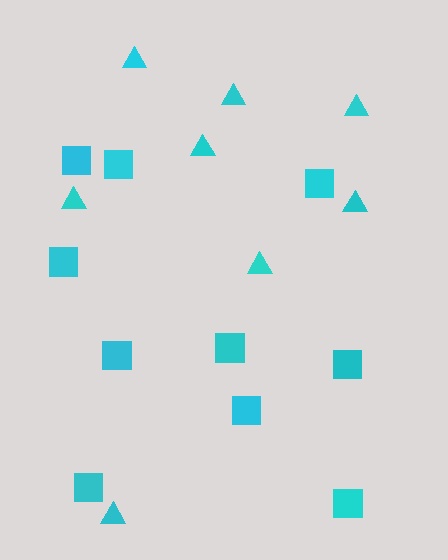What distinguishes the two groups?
There are 2 groups: one group of triangles (8) and one group of squares (10).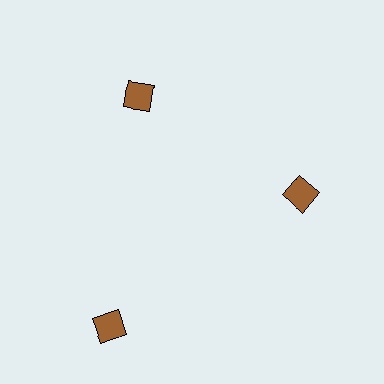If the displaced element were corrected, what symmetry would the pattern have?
It would have 3-fold rotational symmetry — the pattern would map onto itself every 120 degrees.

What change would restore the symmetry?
The symmetry would be restored by moving it inward, back onto the ring so that all 3 diamonds sit at equal angles and equal distance from the center.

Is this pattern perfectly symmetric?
No. The 3 brown diamonds are arranged in a ring, but one element near the 7 o'clock position is pushed outward from the center, breaking the 3-fold rotational symmetry.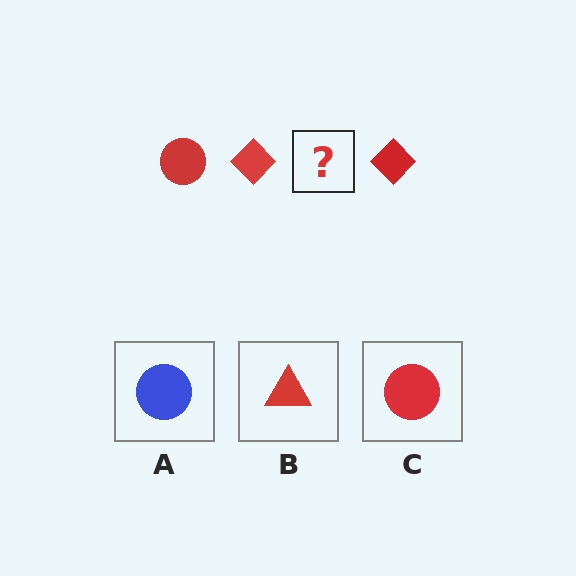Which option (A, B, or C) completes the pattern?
C.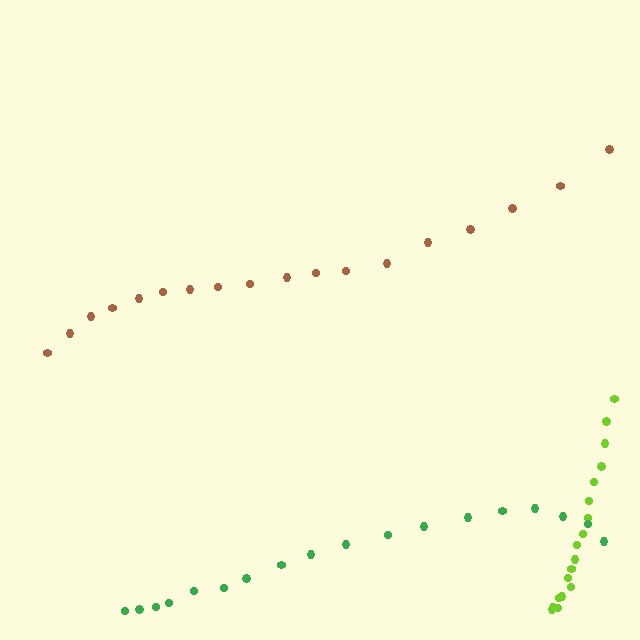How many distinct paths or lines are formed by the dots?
There are 3 distinct paths.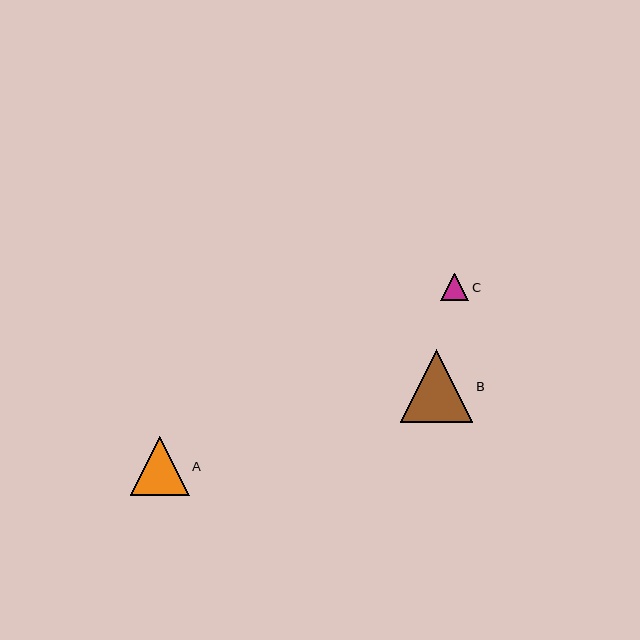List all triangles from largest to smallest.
From largest to smallest: B, A, C.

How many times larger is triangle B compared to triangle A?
Triangle B is approximately 1.2 times the size of triangle A.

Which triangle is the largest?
Triangle B is the largest with a size of approximately 72 pixels.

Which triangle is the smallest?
Triangle C is the smallest with a size of approximately 28 pixels.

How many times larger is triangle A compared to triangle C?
Triangle A is approximately 2.1 times the size of triangle C.